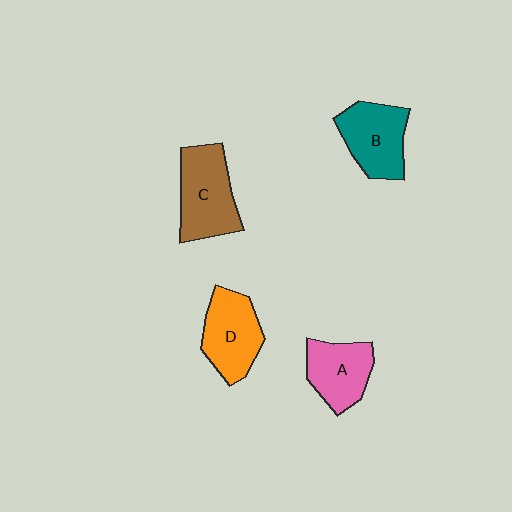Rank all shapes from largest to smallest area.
From largest to smallest: C (brown), D (orange), B (teal), A (pink).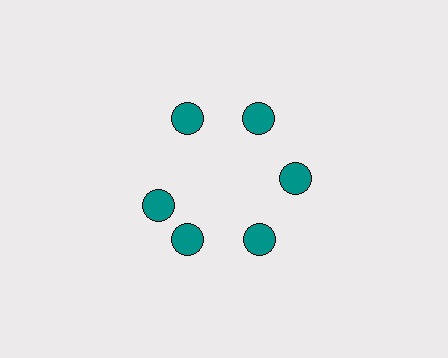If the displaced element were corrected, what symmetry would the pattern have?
It would have 6-fold rotational symmetry — the pattern would map onto itself every 60 degrees.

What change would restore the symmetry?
The symmetry would be restored by rotating it back into even spacing with its neighbors so that all 6 circles sit at equal angles and equal distance from the center.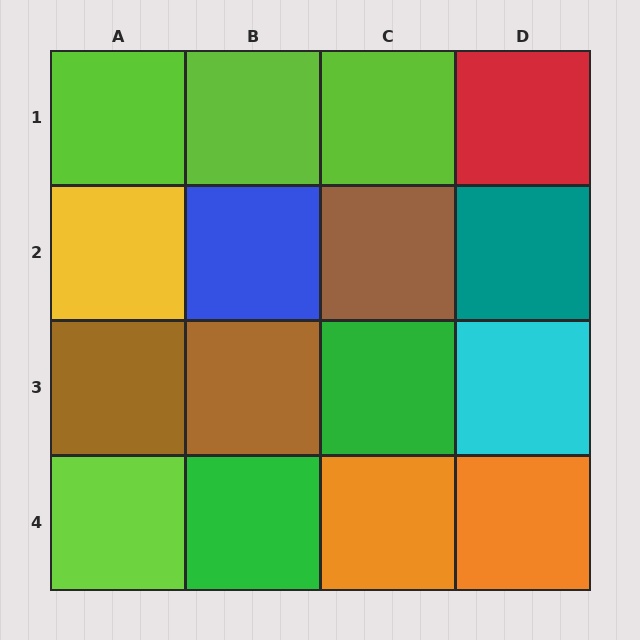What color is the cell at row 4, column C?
Orange.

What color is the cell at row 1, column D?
Red.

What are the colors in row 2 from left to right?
Yellow, blue, brown, teal.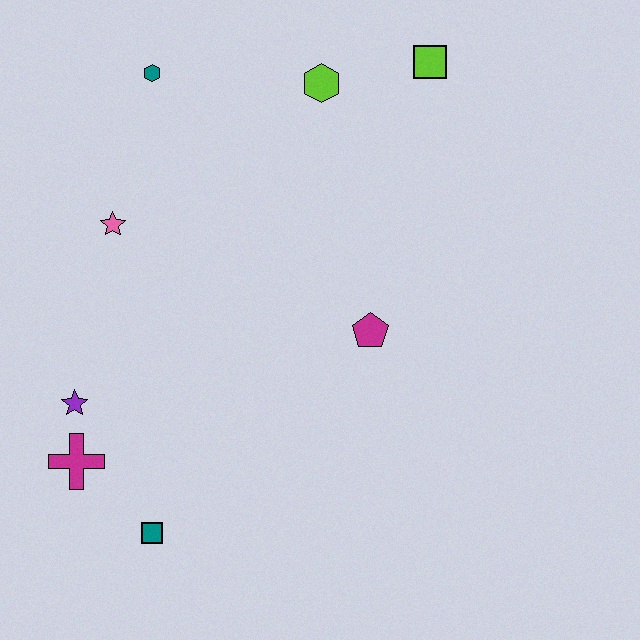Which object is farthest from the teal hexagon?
The teal square is farthest from the teal hexagon.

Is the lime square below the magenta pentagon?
No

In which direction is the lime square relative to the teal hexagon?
The lime square is to the right of the teal hexagon.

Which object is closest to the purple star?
The magenta cross is closest to the purple star.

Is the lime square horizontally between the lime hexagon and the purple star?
No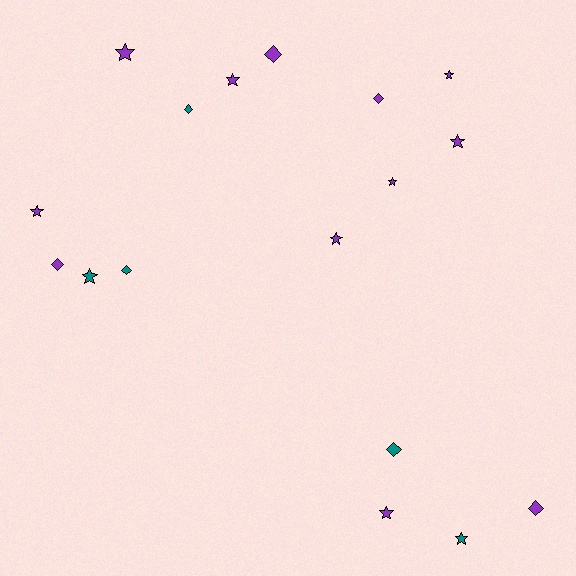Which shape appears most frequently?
Star, with 10 objects.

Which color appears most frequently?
Purple, with 12 objects.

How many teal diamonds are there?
There are 3 teal diamonds.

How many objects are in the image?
There are 17 objects.